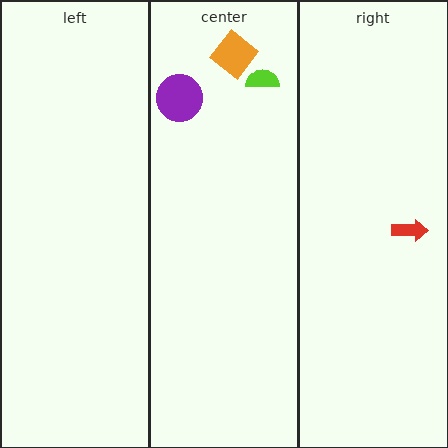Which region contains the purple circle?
The center region.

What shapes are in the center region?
The purple circle, the orange diamond, the lime semicircle.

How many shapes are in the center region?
3.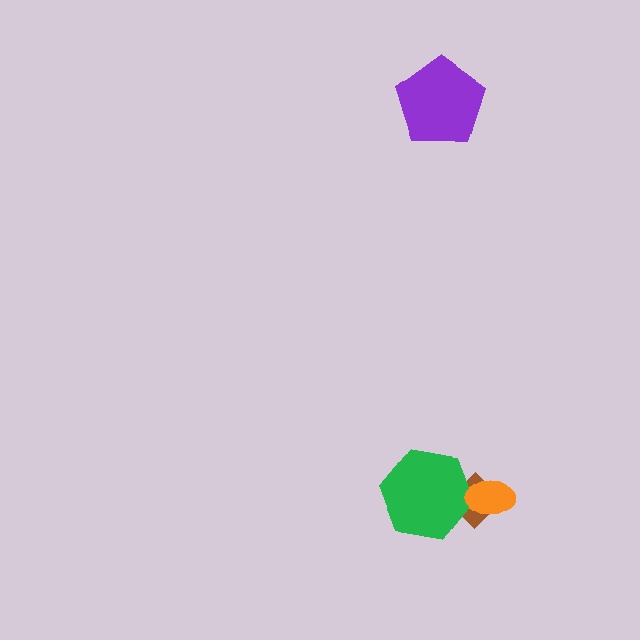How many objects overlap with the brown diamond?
2 objects overlap with the brown diamond.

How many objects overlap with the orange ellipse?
2 objects overlap with the orange ellipse.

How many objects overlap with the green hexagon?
2 objects overlap with the green hexagon.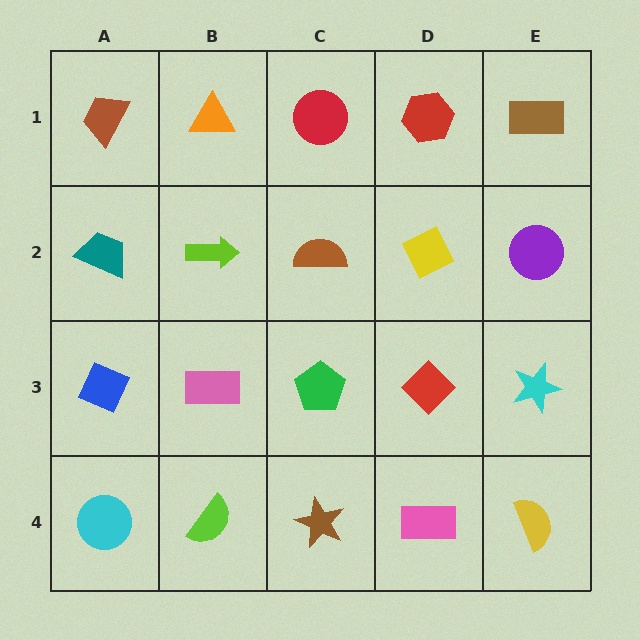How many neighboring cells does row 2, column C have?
4.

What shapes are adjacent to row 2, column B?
An orange triangle (row 1, column B), a pink rectangle (row 3, column B), a teal trapezoid (row 2, column A), a brown semicircle (row 2, column C).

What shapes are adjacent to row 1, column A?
A teal trapezoid (row 2, column A), an orange triangle (row 1, column B).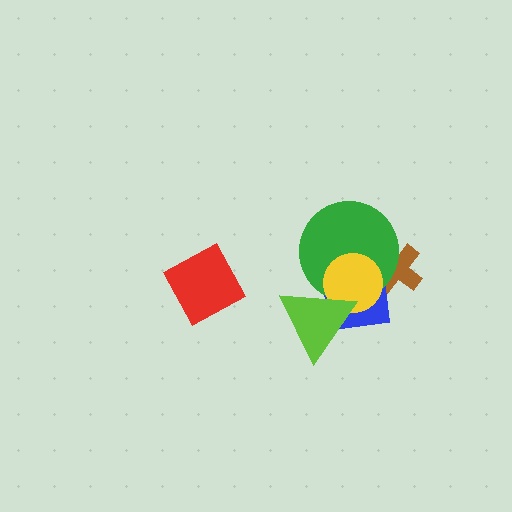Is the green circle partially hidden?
Yes, it is partially covered by another shape.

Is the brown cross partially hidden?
Yes, it is partially covered by another shape.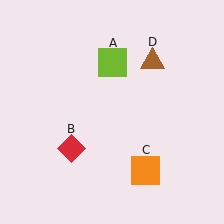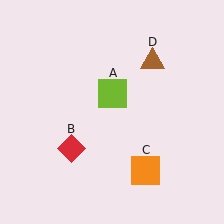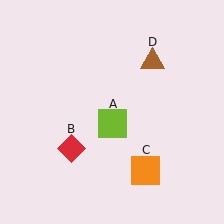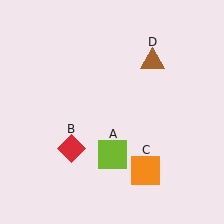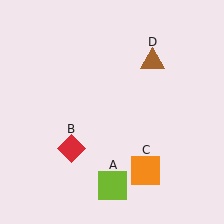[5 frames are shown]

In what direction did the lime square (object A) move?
The lime square (object A) moved down.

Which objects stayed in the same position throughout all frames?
Red diamond (object B) and orange square (object C) and brown triangle (object D) remained stationary.